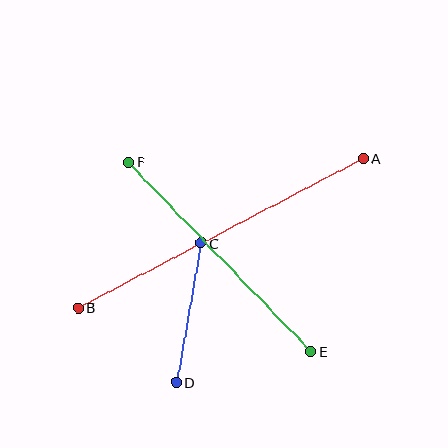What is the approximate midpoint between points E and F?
The midpoint is at approximately (220, 257) pixels.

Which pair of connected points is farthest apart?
Points A and B are farthest apart.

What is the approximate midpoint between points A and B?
The midpoint is at approximately (221, 233) pixels.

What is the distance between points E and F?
The distance is approximately 262 pixels.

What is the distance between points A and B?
The distance is approximately 322 pixels.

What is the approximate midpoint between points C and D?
The midpoint is at approximately (189, 313) pixels.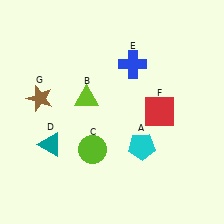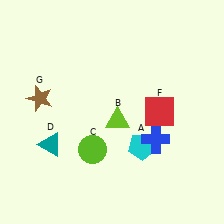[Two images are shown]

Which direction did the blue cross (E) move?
The blue cross (E) moved down.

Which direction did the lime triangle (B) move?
The lime triangle (B) moved right.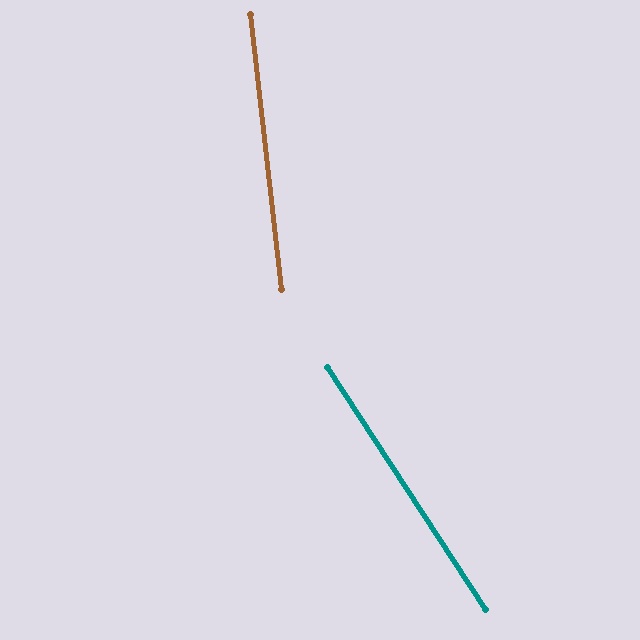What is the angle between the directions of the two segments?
Approximately 27 degrees.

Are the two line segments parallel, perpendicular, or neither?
Neither parallel nor perpendicular — they differ by about 27°.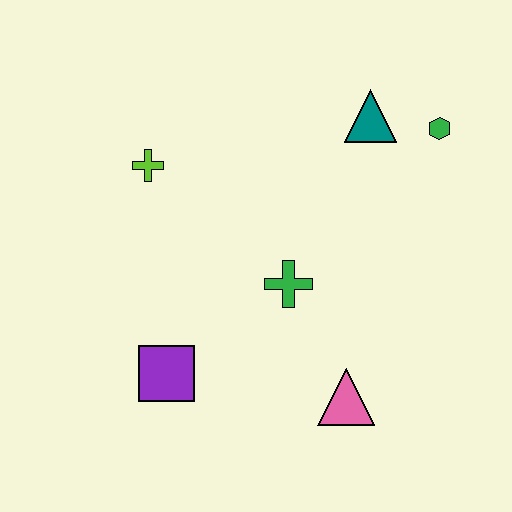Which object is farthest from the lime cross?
The pink triangle is farthest from the lime cross.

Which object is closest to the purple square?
The green cross is closest to the purple square.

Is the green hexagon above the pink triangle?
Yes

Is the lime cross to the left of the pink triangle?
Yes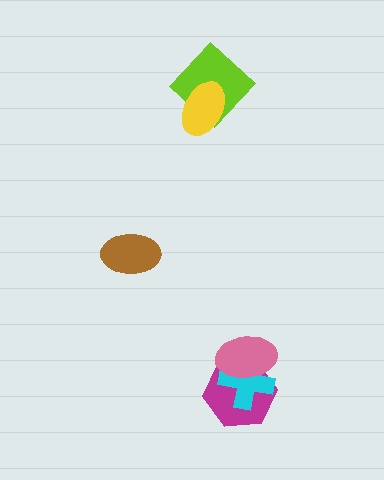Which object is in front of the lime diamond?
The yellow ellipse is in front of the lime diamond.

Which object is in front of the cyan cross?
The pink ellipse is in front of the cyan cross.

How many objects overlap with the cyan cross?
2 objects overlap with the cyan cross.